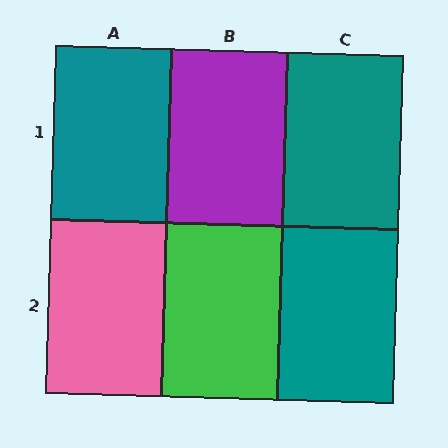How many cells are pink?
1 cell is pink.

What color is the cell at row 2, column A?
Pink.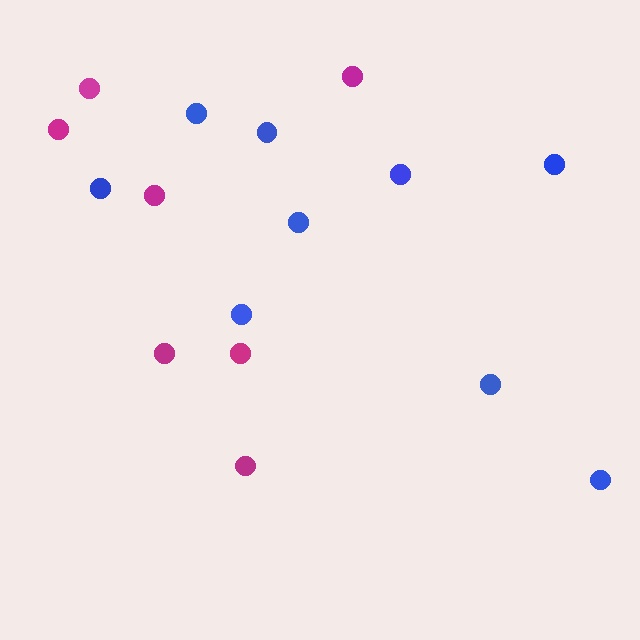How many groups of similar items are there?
There are 2 groups: one group of magenta circles (7) and one group of blue circles (9).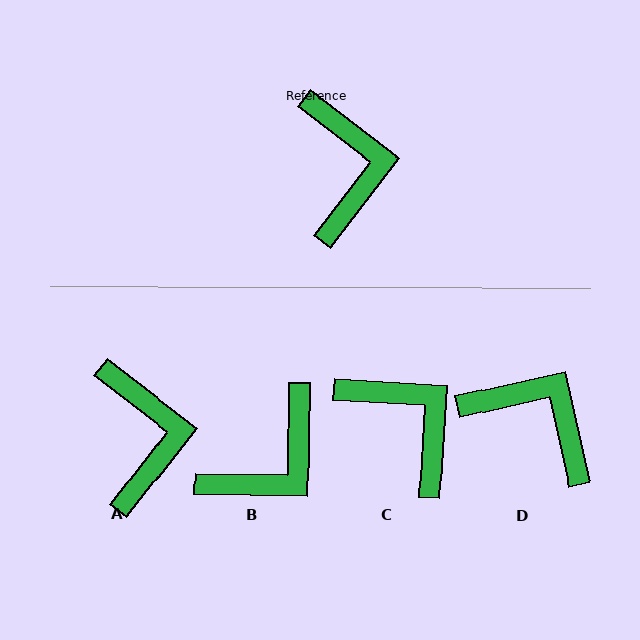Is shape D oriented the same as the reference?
No, it is off by about 50 degrees.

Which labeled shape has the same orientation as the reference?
A.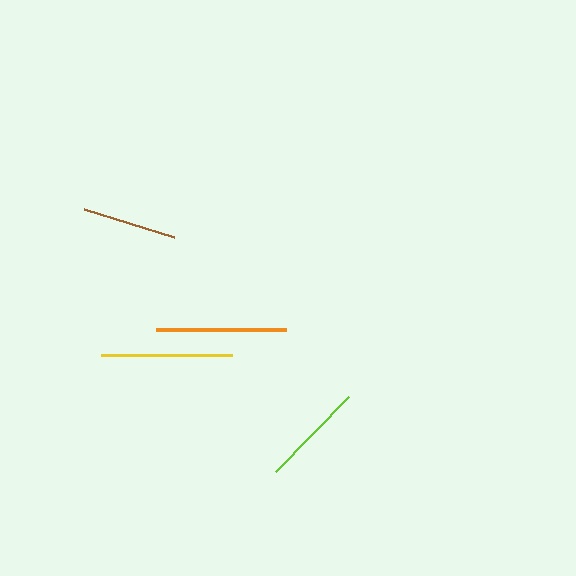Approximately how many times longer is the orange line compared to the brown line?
The orange line is approximately 1.4 times the length of the brown line.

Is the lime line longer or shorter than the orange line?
The orange line is longer than the lime line.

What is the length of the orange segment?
The orange segment is approximately 130 pixels long.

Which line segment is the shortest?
The brown line is the shortest at approximately 94 pixels.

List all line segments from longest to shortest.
From longest to shortest: yellow, orange, lime, brown.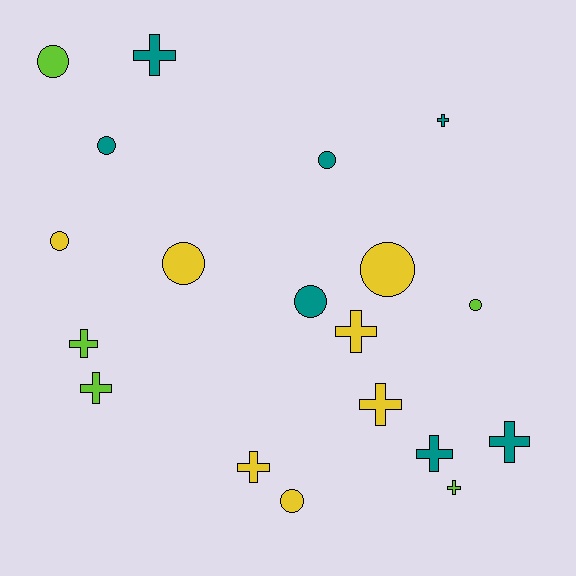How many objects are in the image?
There are 19 objects.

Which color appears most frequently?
Yellow, with 7 objects.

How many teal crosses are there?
There are 4 teal crosses.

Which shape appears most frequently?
Cross, with 10 objects.